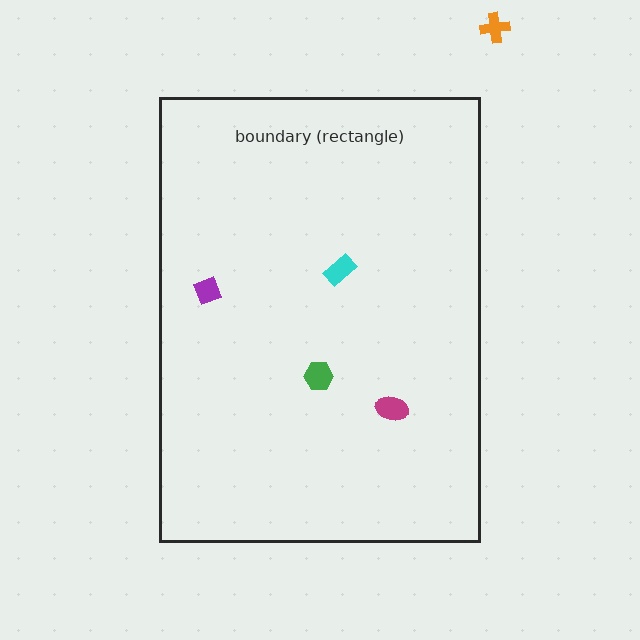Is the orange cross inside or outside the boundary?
Outside.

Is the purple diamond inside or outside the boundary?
Inside.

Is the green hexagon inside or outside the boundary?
Inside.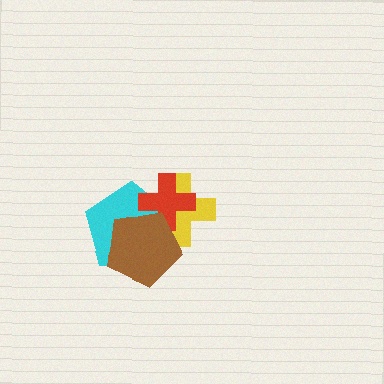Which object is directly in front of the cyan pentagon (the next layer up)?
The red cross is directly in front of the cyan pentagon.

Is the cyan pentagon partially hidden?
Yes, it is partially covered by another shape.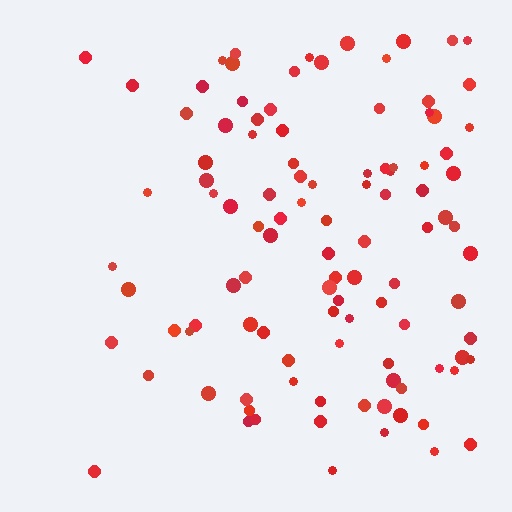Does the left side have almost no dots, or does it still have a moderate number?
Still a moderate number, just noticeably fewer than the right.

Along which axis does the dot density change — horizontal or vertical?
Horizontal.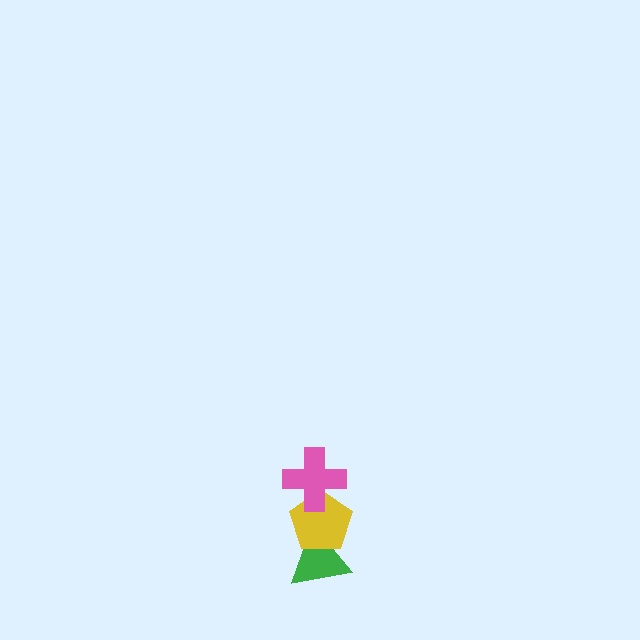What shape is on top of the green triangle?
The yellow pentagon is on top of the green triangle.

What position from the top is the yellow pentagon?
The yellow pentagon is 2nd from the top.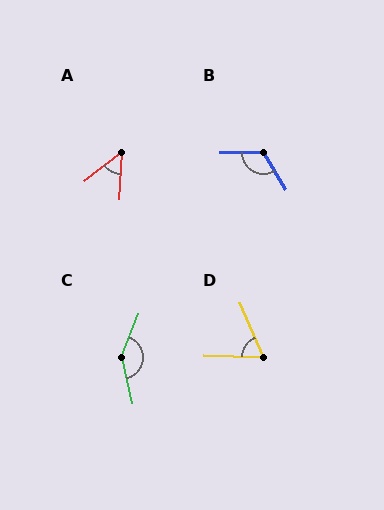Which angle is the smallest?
A, at approximately 49 degrees.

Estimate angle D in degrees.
Approximately 65 degrees.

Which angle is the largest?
C, at approximately 145 degrees.